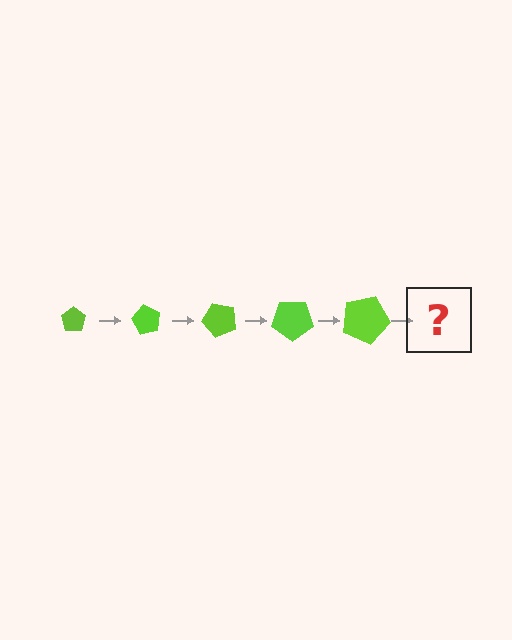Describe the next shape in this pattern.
It should be a pentagon, larger than the previous one and rotated 300 degrees from the start.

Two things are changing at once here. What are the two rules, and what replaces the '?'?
The two rules are that the pentagon grows larger each step and it rotates 60 degrees each step. The '?' should be a pentagon, larger than the previous one and rotated 300 degrees from the start.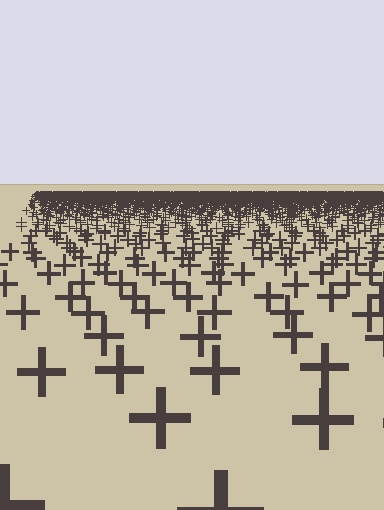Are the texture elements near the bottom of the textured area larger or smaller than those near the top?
Larger. Near the bottom, elements are closer to the viewer and appear at a bigger on-screen size.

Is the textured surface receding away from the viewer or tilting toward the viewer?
The surface is receding away from the viewer. Texture elements get smaller and denser toward the top.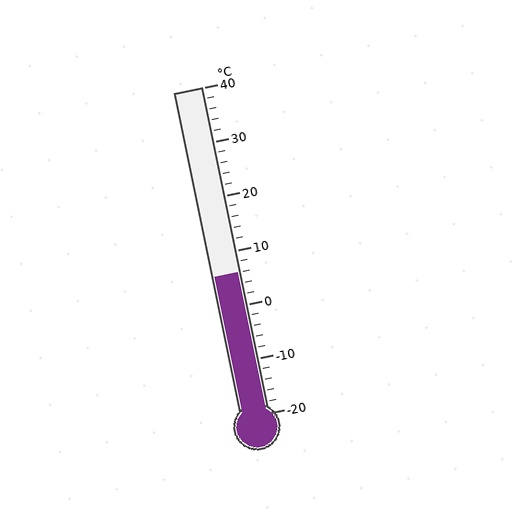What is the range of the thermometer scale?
The thermometer scale ranges from -20°C to 40°C.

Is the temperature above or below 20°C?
The temperature is below 20°C.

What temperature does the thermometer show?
The thermometer shows approximately 6°C.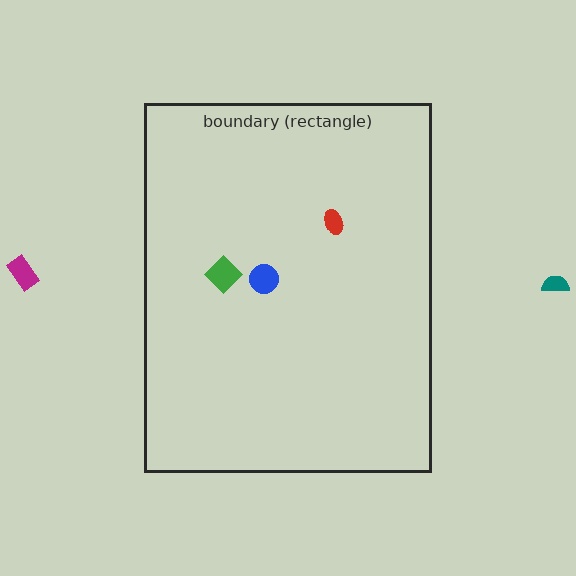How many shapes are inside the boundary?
3 inside, 2 outside.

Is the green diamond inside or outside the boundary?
Inside.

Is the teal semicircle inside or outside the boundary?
Outside.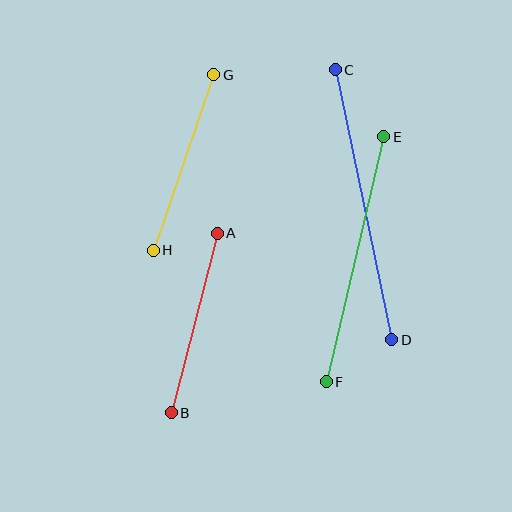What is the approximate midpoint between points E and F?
The midpoint is at approximately (355, 259) pixels.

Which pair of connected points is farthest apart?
Points C and D are farthest apart.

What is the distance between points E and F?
The distance is approximately 252 pixels.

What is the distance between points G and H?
The distance is approximately 186 pixels.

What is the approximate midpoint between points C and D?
The midpoint is at approximately (363, 205) pixels.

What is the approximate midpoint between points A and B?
The midpoint is at approximately (194, 323) pixels.